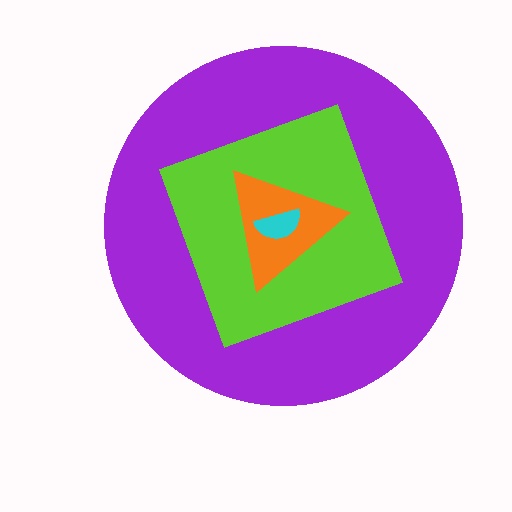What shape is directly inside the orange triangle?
The cyan semicircle.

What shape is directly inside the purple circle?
The lime diamond.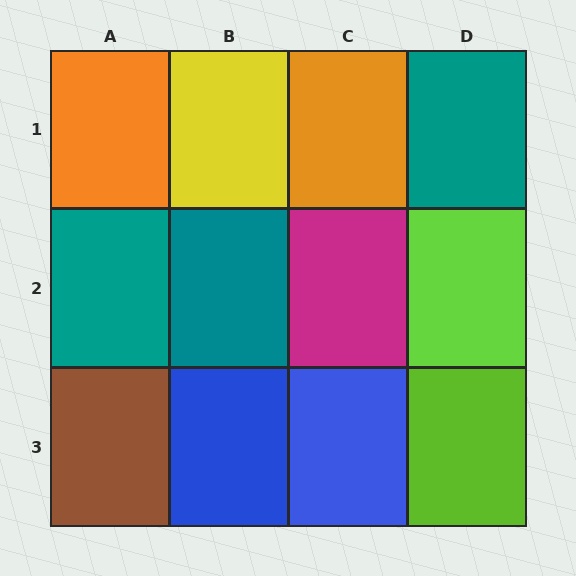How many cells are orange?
2 cells are orange.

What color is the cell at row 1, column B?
Yellow.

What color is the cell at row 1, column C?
Orange.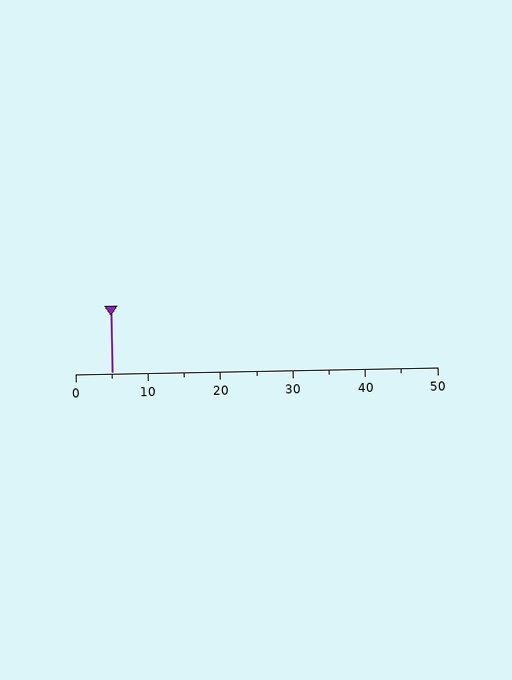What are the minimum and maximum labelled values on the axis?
The axis runs from 0 to 50.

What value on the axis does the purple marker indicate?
The marker indicates approximately 5.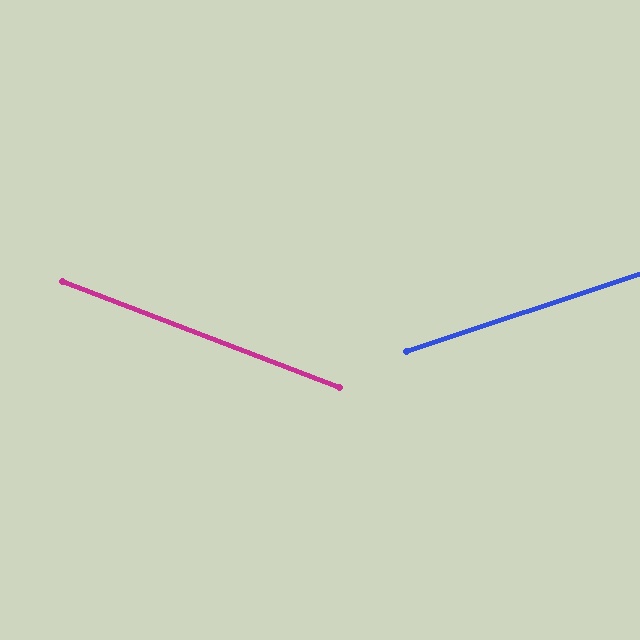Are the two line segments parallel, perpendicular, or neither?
Neither parallel nor perpendicular — they differ by about 39°.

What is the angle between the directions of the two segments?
Approximately 39 degrees.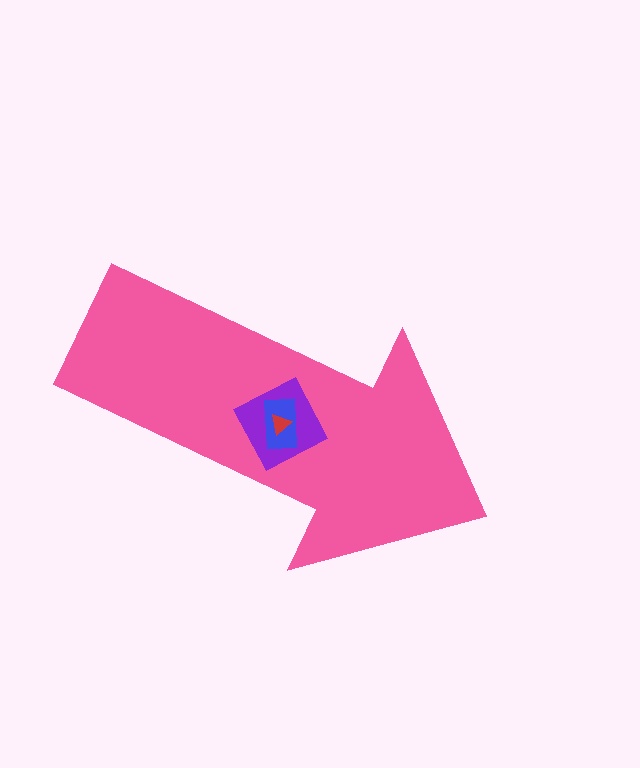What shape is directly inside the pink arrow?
The purple square.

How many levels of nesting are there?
4.